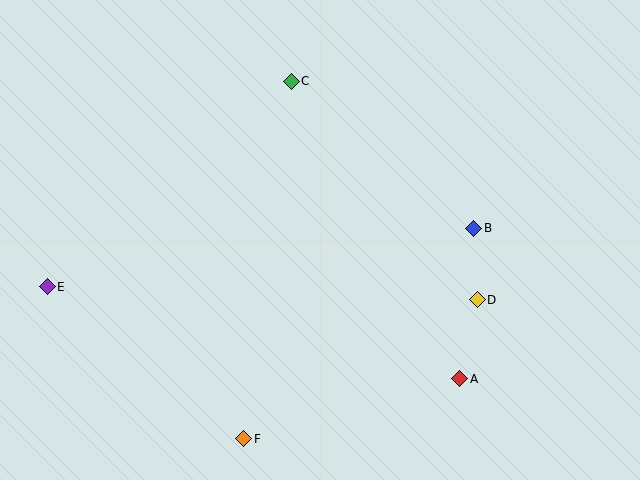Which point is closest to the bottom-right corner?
Point A is closest to the bottom-right corner.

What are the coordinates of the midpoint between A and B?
The midpoint between A and B is at (467, 304).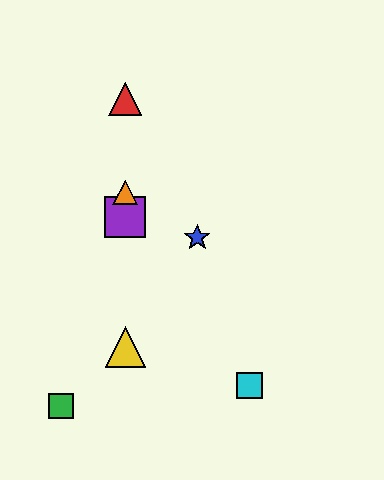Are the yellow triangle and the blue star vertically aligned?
No, the yellow triangle is at x≈125 and the blue star is at x≈197.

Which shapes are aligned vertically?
The red triangle, the yellow triangle, the purple square, the orange triangle are aligned vertically.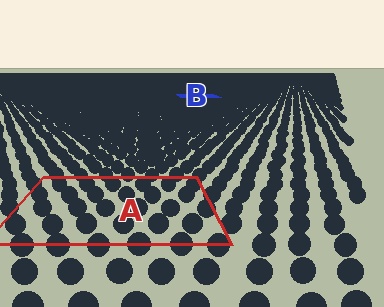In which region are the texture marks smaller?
The texture marks are smaller in region B, because it is farther away.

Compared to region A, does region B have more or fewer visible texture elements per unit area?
Region B has more texture elements per unit area — they are packed more densely because it is farther away.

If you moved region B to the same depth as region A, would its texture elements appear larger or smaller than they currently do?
They would appear larger. At a closer depth, the same texture elements are projected at a bigger on-screen size.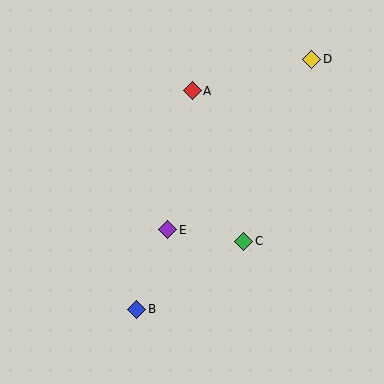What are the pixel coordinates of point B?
Point B is at (137, 309).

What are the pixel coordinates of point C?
Point C is at (244, 241).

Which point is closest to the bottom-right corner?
Point C is closest to the bottom-right corner.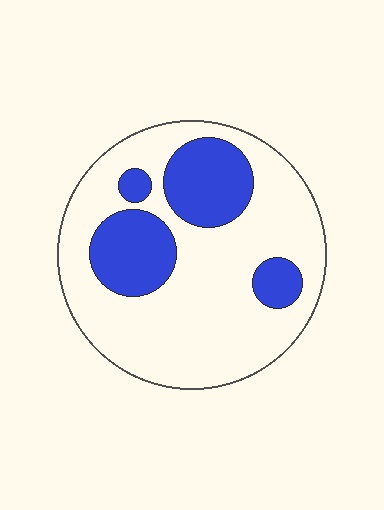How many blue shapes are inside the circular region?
4.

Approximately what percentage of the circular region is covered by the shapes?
Approximately 25%.